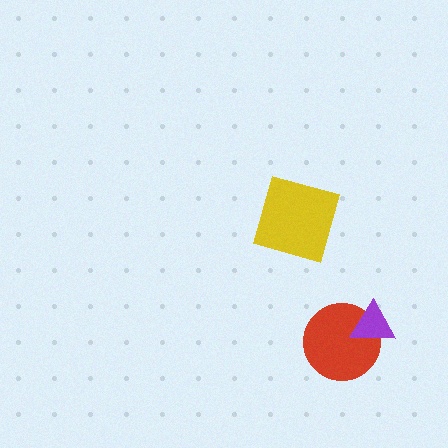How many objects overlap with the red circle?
1 object overlaps with the red circle.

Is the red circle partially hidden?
Yes, it is partially covered by another shape.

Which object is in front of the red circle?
The purple triangle is in front of the red circle.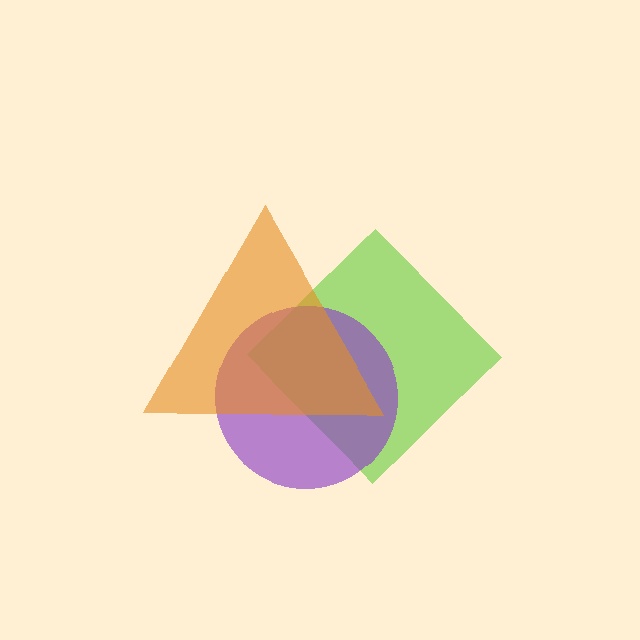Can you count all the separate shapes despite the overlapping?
Yes, there are 3 separate shapes.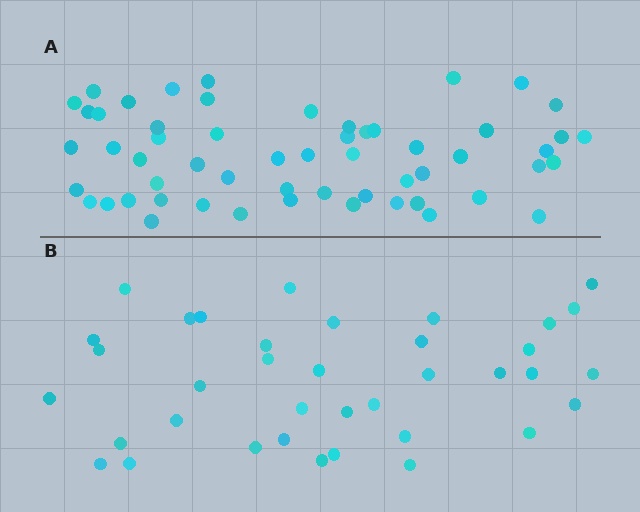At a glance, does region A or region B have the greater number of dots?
Region A (the top region) has more dots.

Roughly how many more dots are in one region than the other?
Region A has approximately 20 more dots than region B.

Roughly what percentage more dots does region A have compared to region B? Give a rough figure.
About 50% more.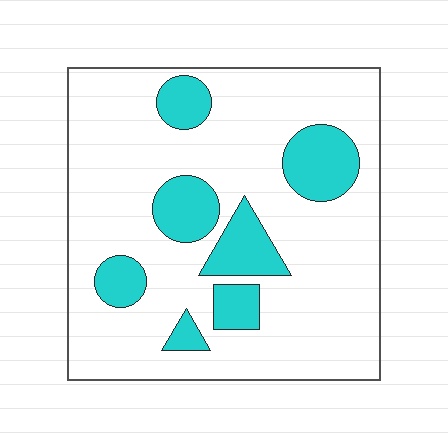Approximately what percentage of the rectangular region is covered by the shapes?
Approximately 20%.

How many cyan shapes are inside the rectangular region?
7.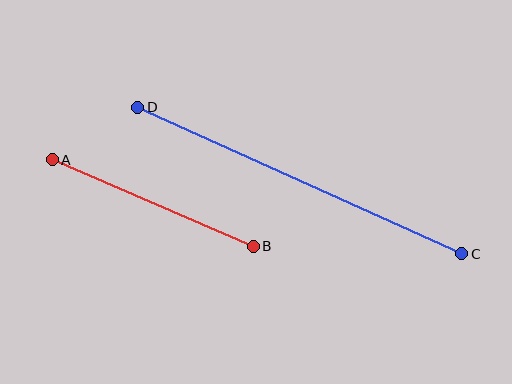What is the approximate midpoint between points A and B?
The midpoint is at approximately (153, 203) pixels.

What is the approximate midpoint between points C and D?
The midpoint is at approximately (300, 180) pixels.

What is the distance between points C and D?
The distance is approximately 356 pixels.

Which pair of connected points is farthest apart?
Points C and D are farthest apart.